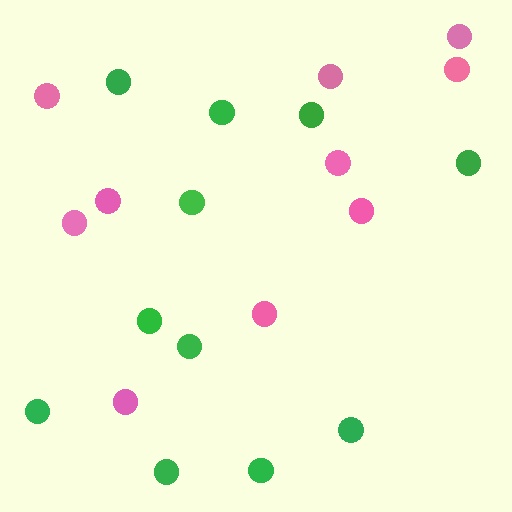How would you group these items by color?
There are 2 groups: one group of pink circles (10) and one group of green circles (11).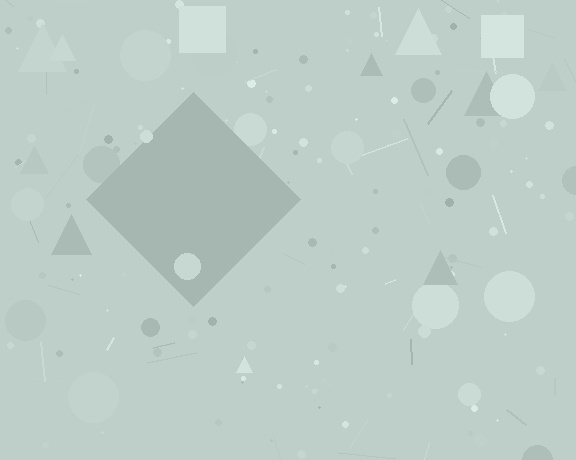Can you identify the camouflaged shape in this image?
The camouflaged shape is a diamond.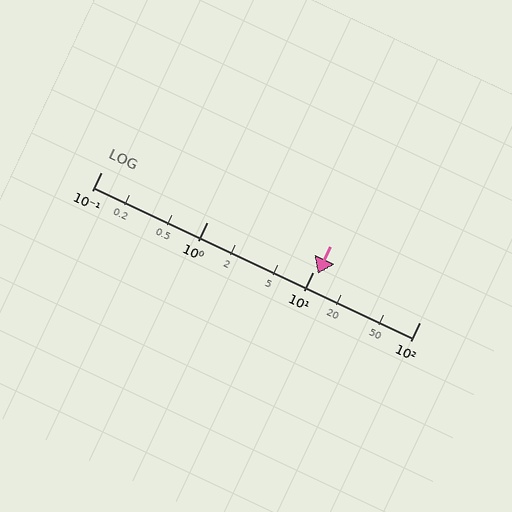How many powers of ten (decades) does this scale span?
The scale spans 3 decades, from 0.1 to 100.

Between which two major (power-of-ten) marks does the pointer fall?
The pointer is between 10 and 100.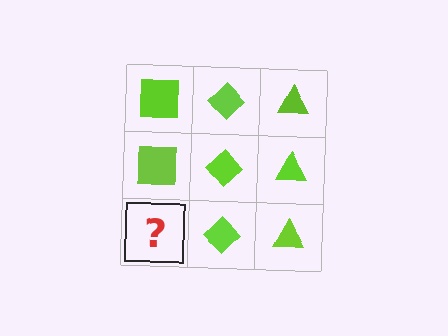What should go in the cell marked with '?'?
The missing cell should contain a lime square.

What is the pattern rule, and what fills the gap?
The rule is that each column has a consistent shape. The gap should be filled with a lime square.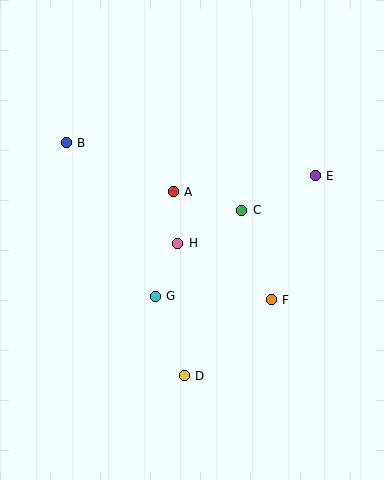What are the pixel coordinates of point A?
Point A is at (173, 192).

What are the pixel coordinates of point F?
Point F is at (271, 300).